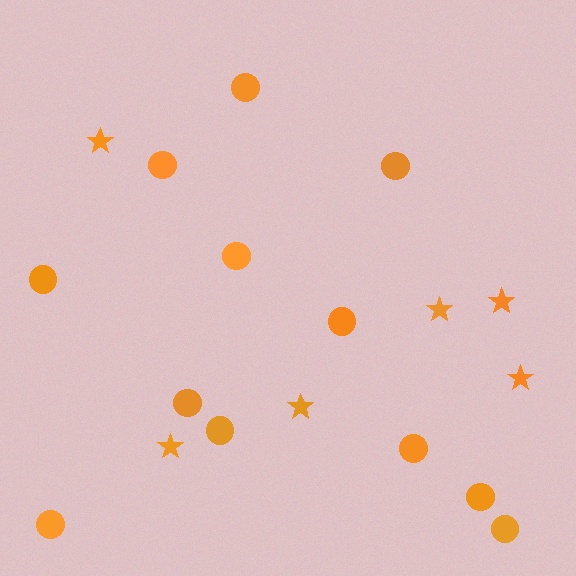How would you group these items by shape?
There are 2 groups: one group of circles (12) and one group of stars (6).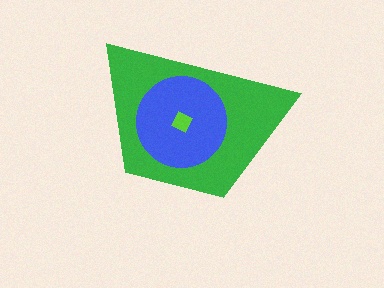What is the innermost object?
The lime diamond.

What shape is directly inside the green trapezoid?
The blue circle.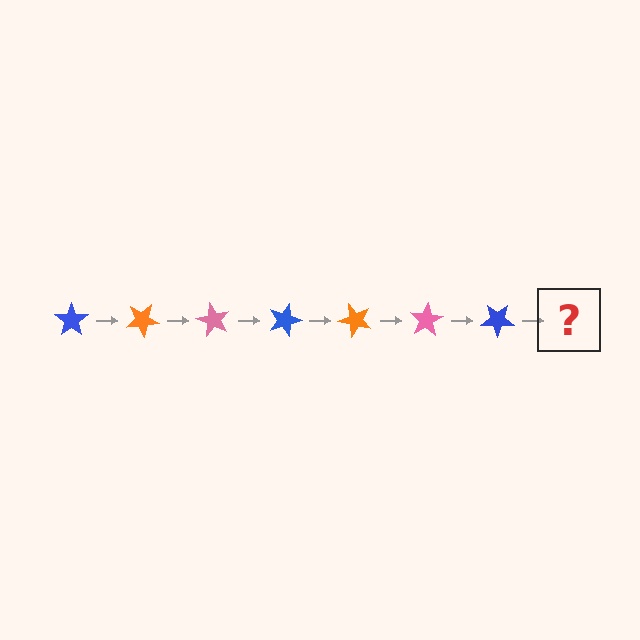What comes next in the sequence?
The next element should be an orange star, rotated 210 degrees from the start.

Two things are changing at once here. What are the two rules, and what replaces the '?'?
The two rules are that it rotates 30 degrees each step and the color cycles through blue, orange, and pink. The '?' should be an orange star, rotated 210 degrees from the start.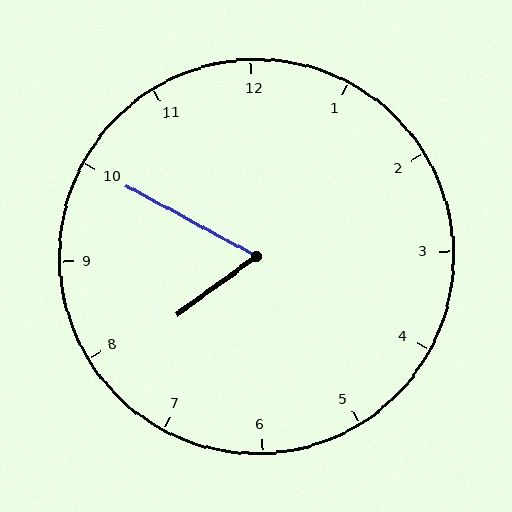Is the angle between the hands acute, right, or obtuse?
It is acute.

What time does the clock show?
7:50.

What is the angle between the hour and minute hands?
Approximately 65 degrees.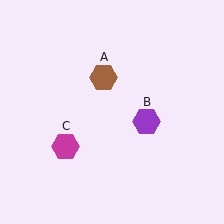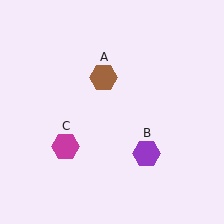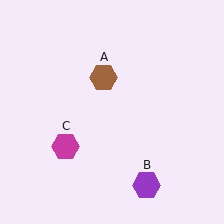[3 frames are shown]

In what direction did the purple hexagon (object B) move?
The purple hexagon (object B) moved down.